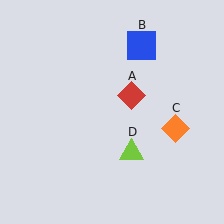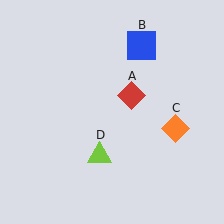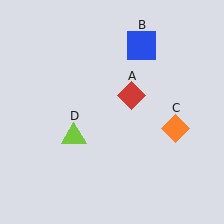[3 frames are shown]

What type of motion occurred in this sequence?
The lime triangle (object D) rotated clockwise around the center of the scene.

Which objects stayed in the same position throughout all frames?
Red diamond (object A) and blue square (object B) and orange diamond (object C) remained stationary.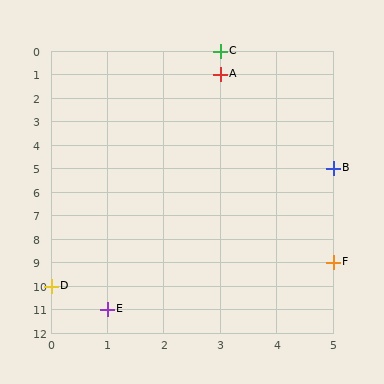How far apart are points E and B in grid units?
Points E and B are 4 columns and 6 rows apart (about 7.2 grid units diagonally).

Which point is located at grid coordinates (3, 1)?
Point A is at (3, 1).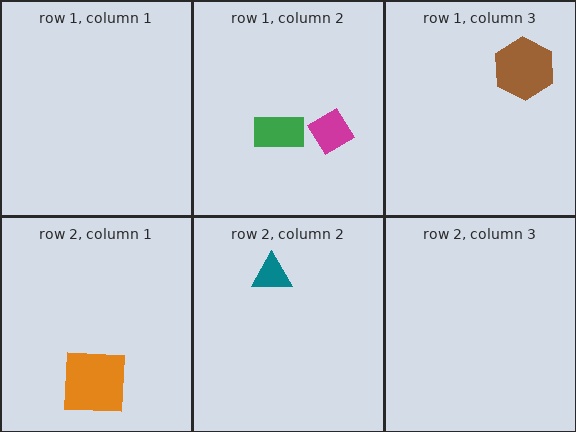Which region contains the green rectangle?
The row 1, column 2 region.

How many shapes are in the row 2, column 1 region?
1.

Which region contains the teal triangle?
The row 2, column 2 region.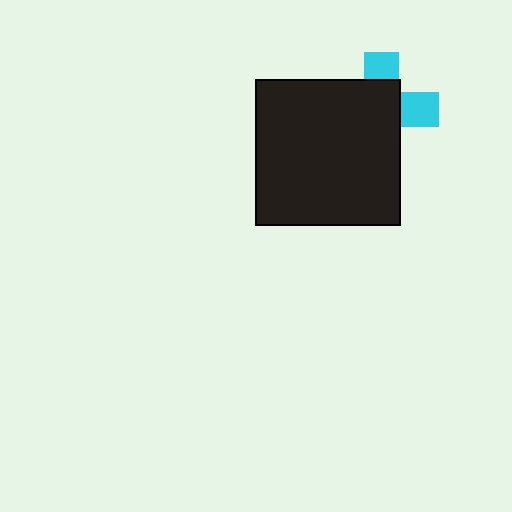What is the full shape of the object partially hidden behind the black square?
The partially hidden object is a cyan cross.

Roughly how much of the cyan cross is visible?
A small part of it is visible (roughly 34%).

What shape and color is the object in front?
The object in front is a black square.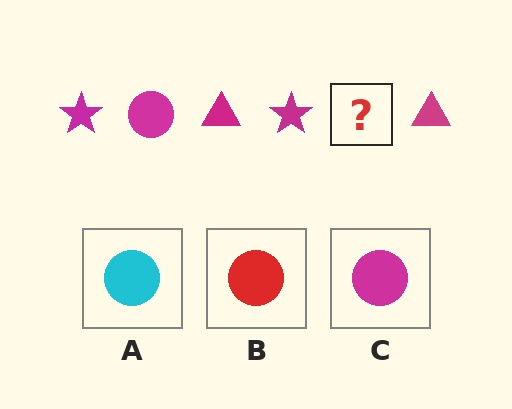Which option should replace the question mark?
Option C.